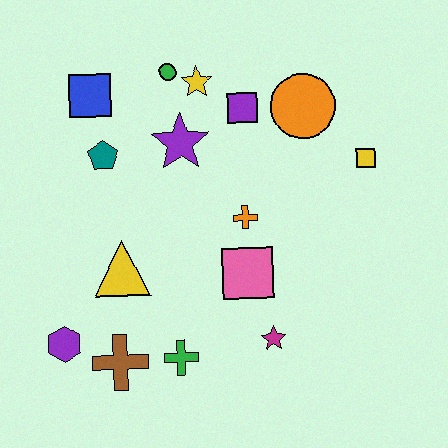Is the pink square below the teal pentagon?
Yes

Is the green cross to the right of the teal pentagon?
Yes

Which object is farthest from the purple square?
The purple hexagon is farthest from the purple square.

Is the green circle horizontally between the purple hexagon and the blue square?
No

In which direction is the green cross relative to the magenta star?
The green cross is to the left of the magenta star.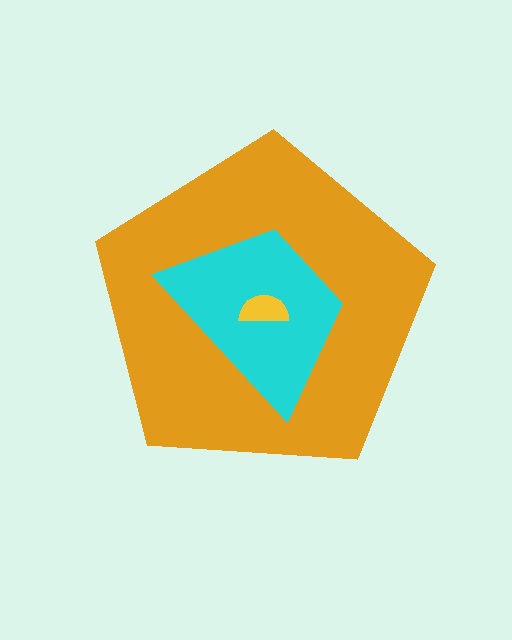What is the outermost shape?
The orange pentagon.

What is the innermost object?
The yellow semicircle.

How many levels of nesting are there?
3.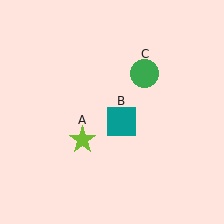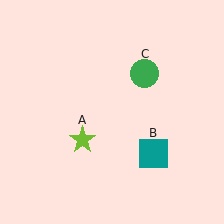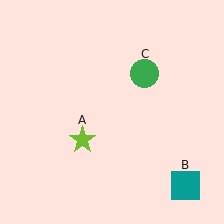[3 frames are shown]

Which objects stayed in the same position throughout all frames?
Lime star (object A) and green circle (object C) remained stationary.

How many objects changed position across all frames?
1 object changed position: teal square (object B).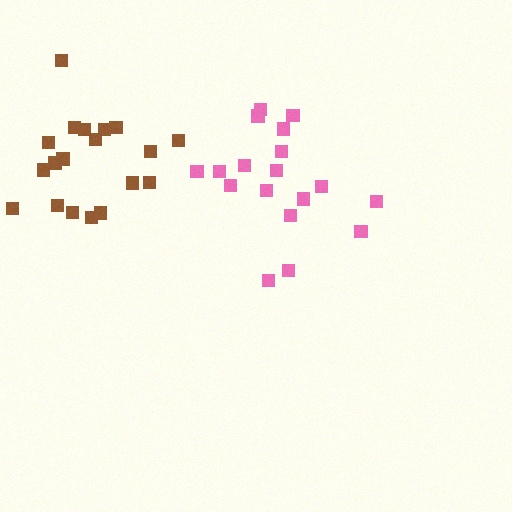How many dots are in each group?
Group 1: 18 dots, Group 2: 19 dots (37 total).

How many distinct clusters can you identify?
There are 2 distinct clusters.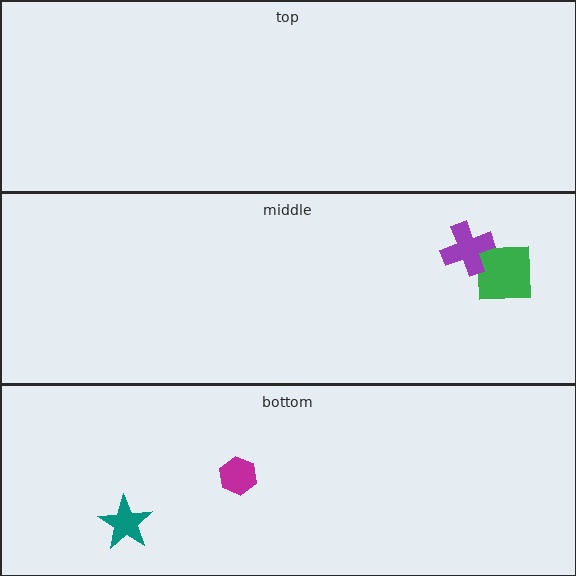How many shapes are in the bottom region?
2.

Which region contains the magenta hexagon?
The bottom region.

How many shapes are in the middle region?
2.